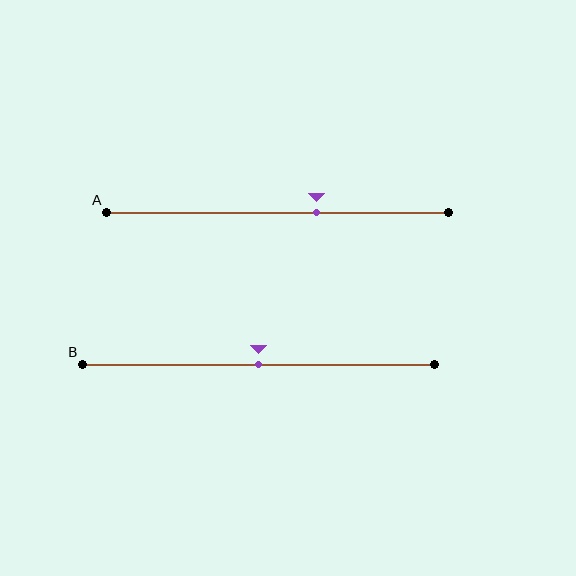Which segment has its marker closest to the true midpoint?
Segment B has its marker closest to the true midpoint.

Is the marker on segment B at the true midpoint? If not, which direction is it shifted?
Yes, the marker on segment B is at the true midpoint.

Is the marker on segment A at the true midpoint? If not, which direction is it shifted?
No, the marker on segment A is shifted to the right by about 11% of the segment length.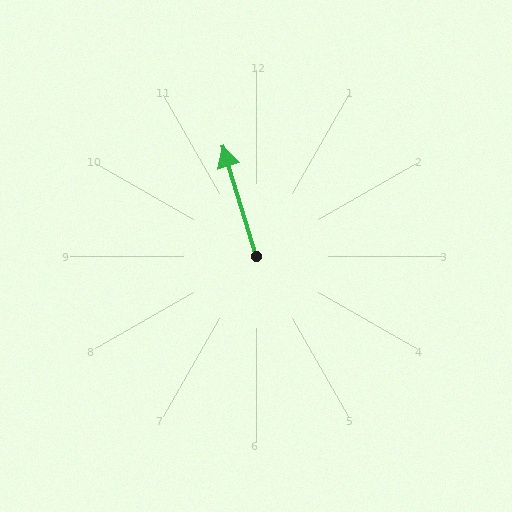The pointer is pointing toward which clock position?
Roughly 11 o'clock.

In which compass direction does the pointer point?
North.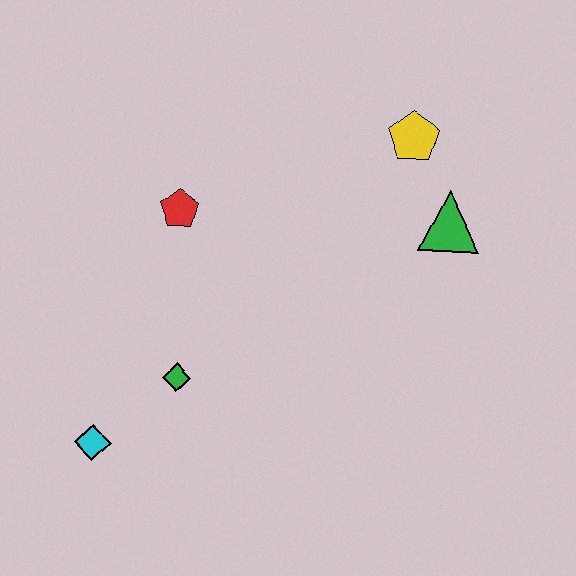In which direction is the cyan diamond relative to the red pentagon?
The cyan diamond is below the red pentagon.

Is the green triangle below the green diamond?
No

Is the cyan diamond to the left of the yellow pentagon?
Yes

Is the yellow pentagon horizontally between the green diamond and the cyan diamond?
No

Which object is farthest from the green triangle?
The cyan diamond is farthest from the green triangle.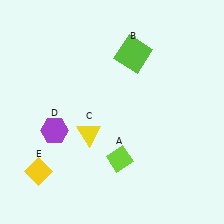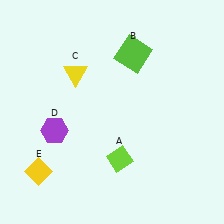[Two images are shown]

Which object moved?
The yellow triangle (C) moved up.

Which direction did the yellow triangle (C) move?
The yellow triangle (C) moved up.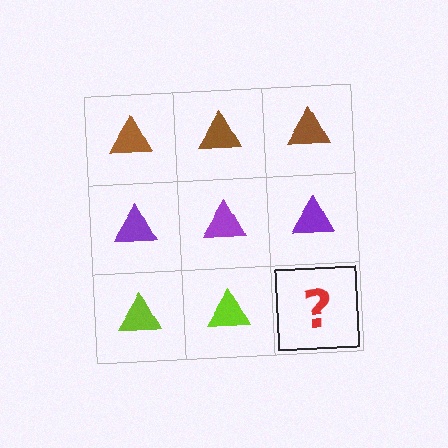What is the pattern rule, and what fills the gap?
The rule is that each row has a consistent color. The gap should be filled with a lime triangle.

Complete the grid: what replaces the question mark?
The question mark should be replaced with a lime triangle.